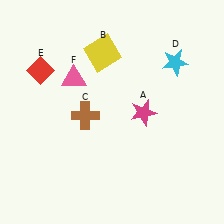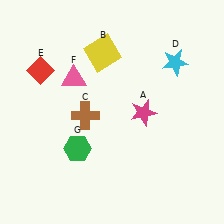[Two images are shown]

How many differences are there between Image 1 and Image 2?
There is 1 difference between the two images.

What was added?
A green hexagon (G) was added in Image 2.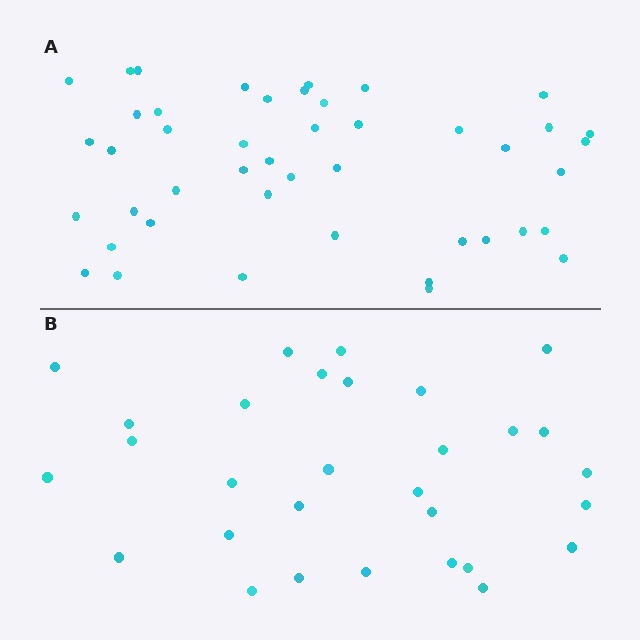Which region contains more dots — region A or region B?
Region A (the top region) has more dots.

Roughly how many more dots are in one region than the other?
Region A has approximately 15 more dots than region B.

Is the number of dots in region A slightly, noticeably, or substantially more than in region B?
Region A has substantially more. The ratio is roughly 1.5 to 1.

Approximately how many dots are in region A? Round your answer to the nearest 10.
About 40 dots. (The exact count is 45, which rounds to 40.)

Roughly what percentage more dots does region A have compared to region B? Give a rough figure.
About 50% more.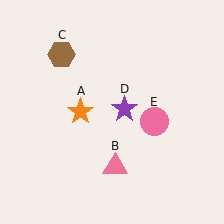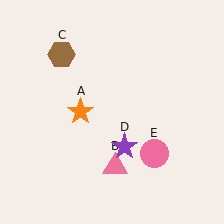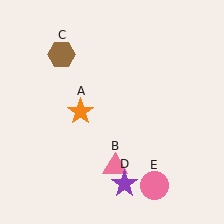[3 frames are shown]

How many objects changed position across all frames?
2 objects changed position: purple star (object D), pink circle (object E).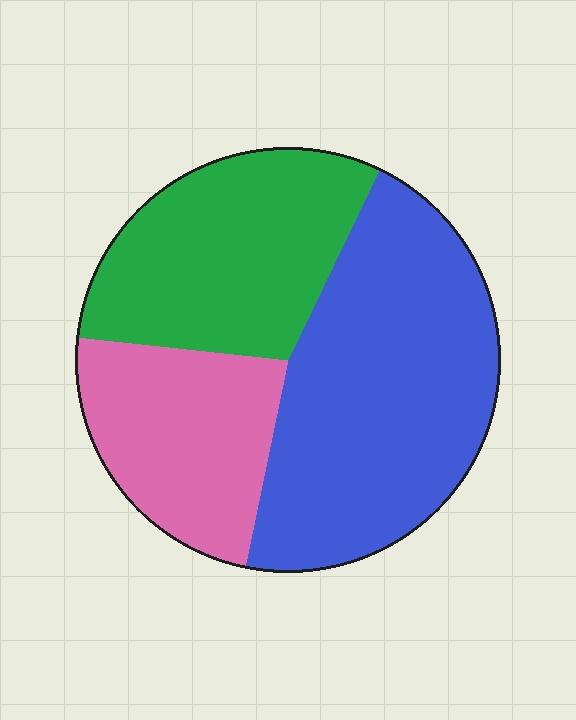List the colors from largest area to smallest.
From largest to smallest: blue, green, pink.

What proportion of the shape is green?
Green takes up about one third (1/3) of the shape.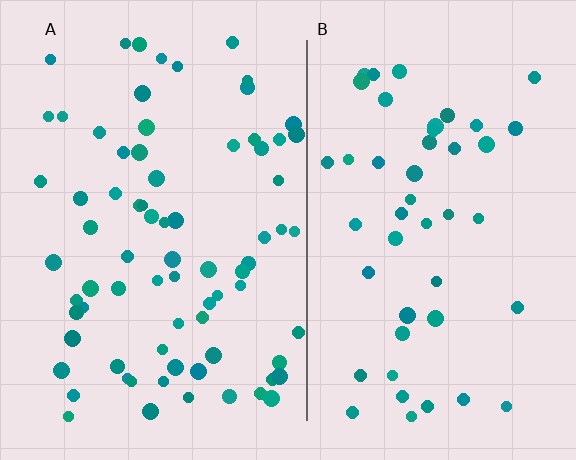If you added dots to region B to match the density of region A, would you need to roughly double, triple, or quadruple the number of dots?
Approximately double.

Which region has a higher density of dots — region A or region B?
A (the left).